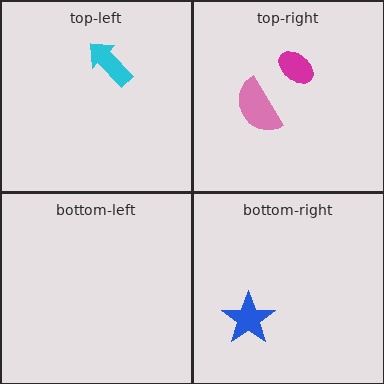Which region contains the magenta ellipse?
The top-right region.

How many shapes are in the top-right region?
2.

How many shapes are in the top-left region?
1.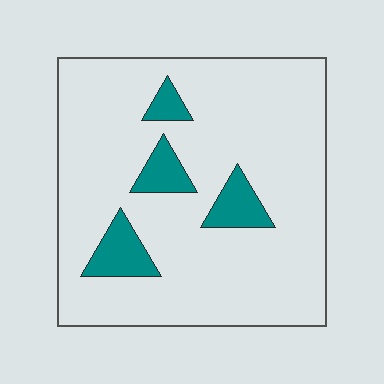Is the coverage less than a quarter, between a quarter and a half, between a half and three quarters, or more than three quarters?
Less than a quarter.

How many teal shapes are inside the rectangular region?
4.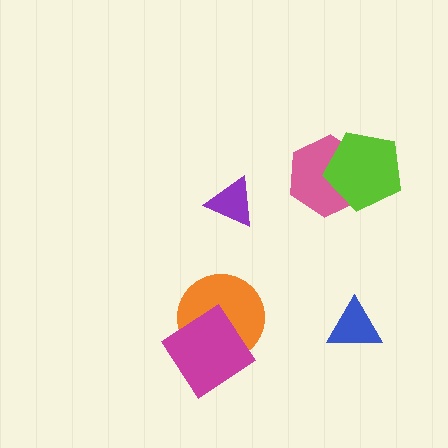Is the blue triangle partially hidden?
No, no other shape covers it.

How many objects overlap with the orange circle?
1 object overlaps with the orange circle.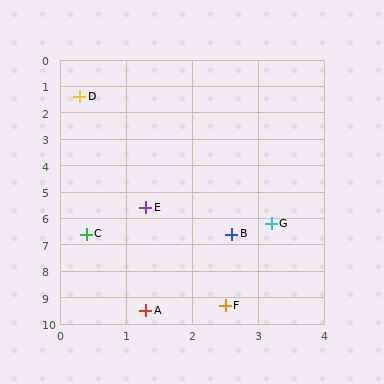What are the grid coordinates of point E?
Point E is at approximately (1.3, 5.6).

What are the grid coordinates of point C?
Point C is at approximately (0.4, 6.6).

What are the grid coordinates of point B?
Point B is at approximately (2.6, 6.6).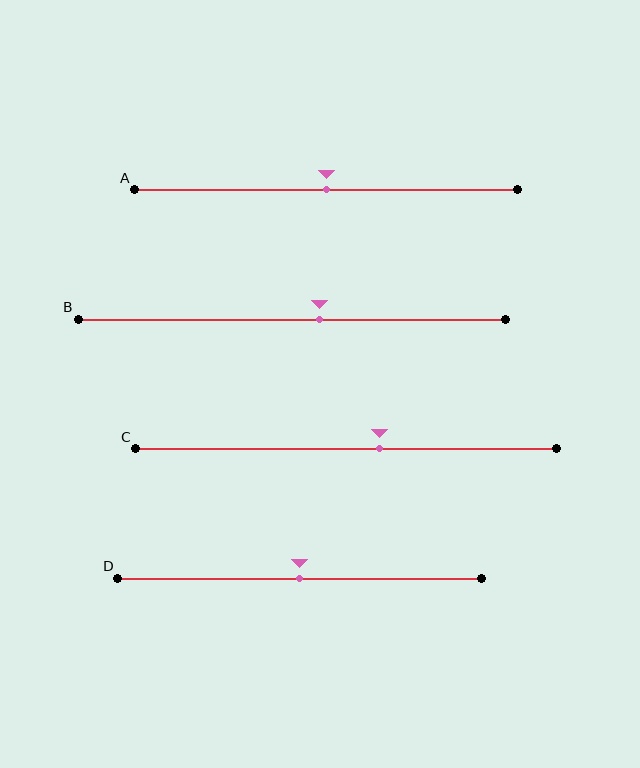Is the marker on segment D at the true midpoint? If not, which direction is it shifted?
Yes, the marker on segment D is at the true midpoint.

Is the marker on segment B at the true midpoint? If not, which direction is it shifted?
No, the marker on segment B is shifted to the right by about 7% of the segment length.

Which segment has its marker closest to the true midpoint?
Segment A has its marker closest to the true midpoint.